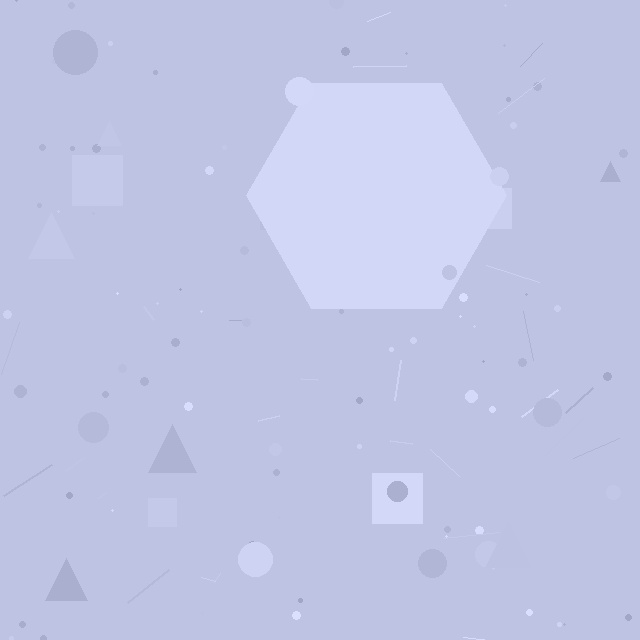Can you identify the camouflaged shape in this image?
The camouflaged shape is a hexagon.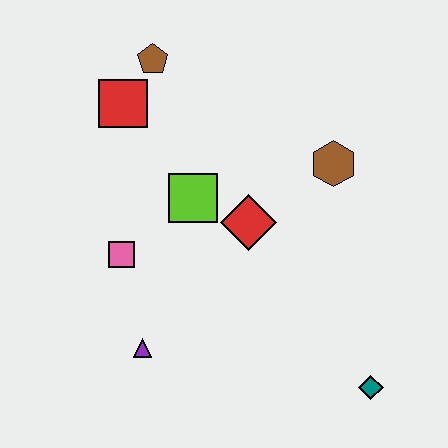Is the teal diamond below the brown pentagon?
Yes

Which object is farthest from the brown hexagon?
The purple triangle is farthest from the brown hexagon.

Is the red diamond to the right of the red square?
Yes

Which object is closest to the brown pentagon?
The red square is closest to the brown pentagon.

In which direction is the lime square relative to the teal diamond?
The lime square is above the teal diamond.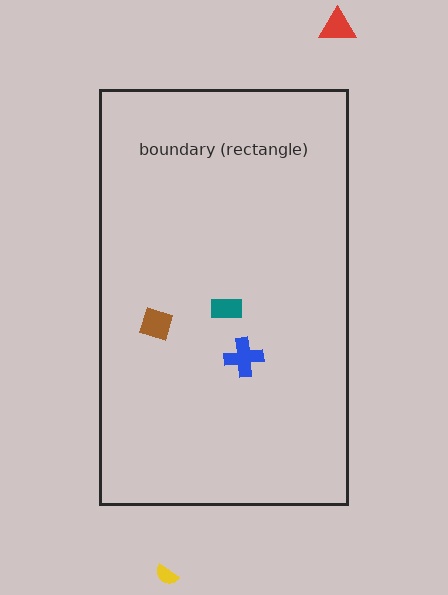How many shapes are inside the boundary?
3 inside, 2 outside.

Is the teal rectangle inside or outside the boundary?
Inside.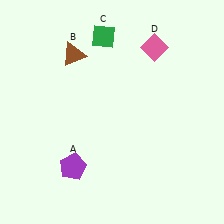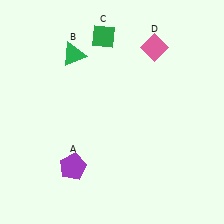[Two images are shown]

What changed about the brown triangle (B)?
In Image 1, B is brown. In Image 2, it changed to green.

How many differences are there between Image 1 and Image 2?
There is 1 difference between the two images.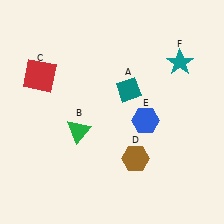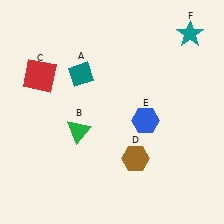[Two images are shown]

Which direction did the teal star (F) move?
The teal star (F) moved up.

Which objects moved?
The objects that moved are: the teal diamond (A), the teal star (F).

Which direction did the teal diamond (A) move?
The teal diamond (A) moved left.